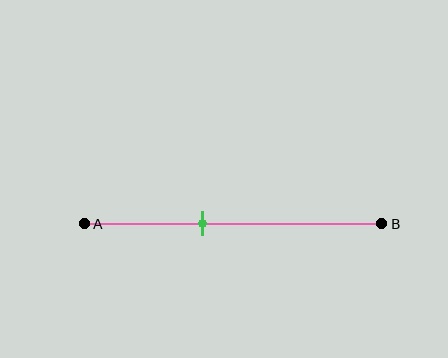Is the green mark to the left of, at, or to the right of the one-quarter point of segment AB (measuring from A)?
The green mark is to the right of the one-quarter point of segment AB.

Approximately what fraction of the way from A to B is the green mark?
The green mark is approximately 40% of the way from A to B.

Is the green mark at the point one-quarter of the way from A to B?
No, the mark is at about 40% from A, not at the 25% one-quarter point.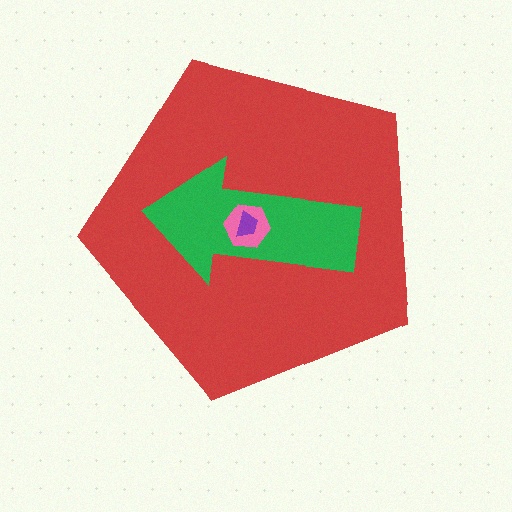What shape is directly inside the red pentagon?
The green arrow.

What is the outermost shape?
The red pentagon.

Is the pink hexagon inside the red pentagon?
Yes.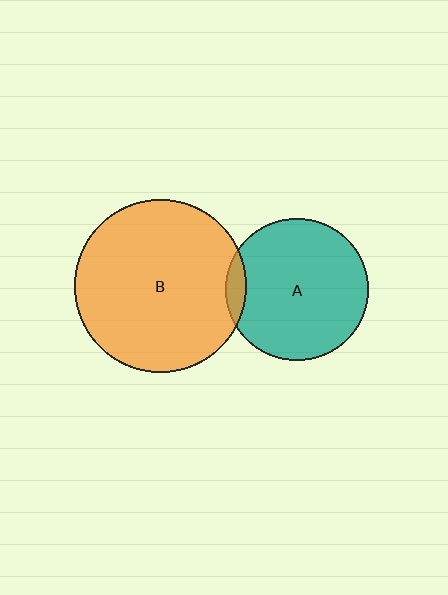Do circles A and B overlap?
Yes.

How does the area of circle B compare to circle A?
Approximately 1.5 times.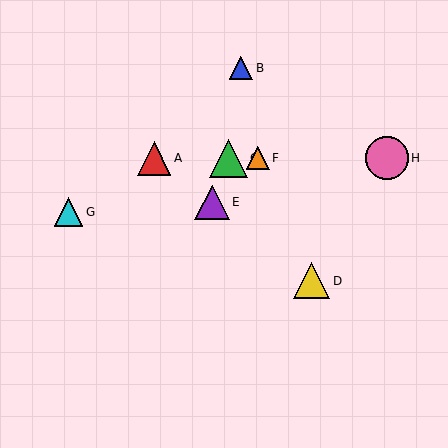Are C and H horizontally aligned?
Yes, both are at y≈158.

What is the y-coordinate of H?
Object H is at y≈158.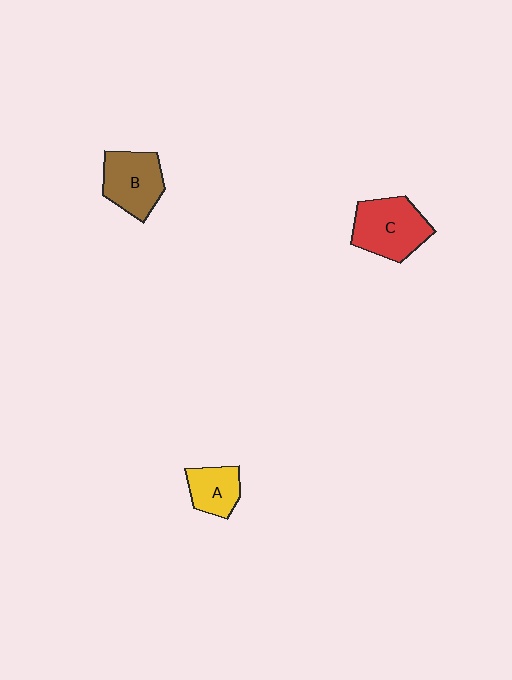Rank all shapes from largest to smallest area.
From largest to smallest: C (red), B (brown), A (yellow).